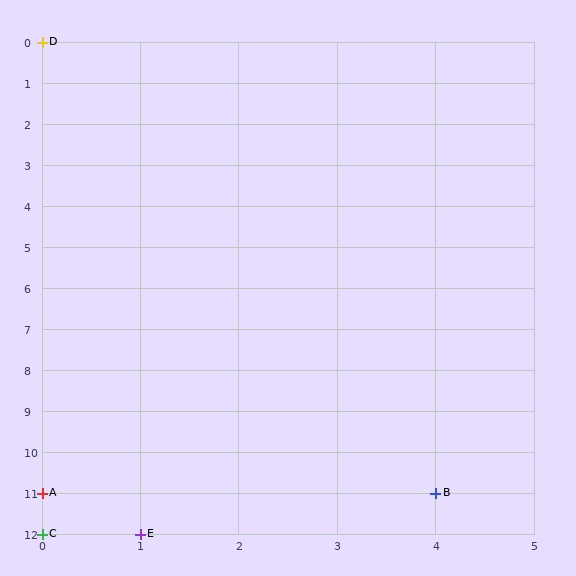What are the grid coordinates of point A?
Point A is at grid coordinates (0, 11).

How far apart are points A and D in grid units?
Points A and D are 11 rows apart.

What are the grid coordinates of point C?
Point C is at grid coordinates (0, 12).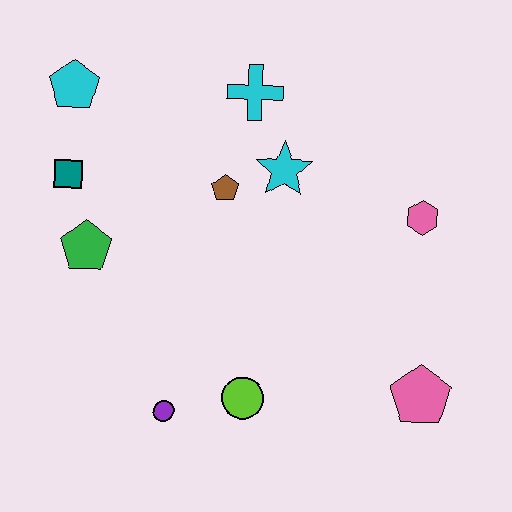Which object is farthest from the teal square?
The pink pentagon is farthest from the teal square.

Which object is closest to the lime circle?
The purple circle is closest to the lime circle.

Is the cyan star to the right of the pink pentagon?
No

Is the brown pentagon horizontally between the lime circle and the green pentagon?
Yes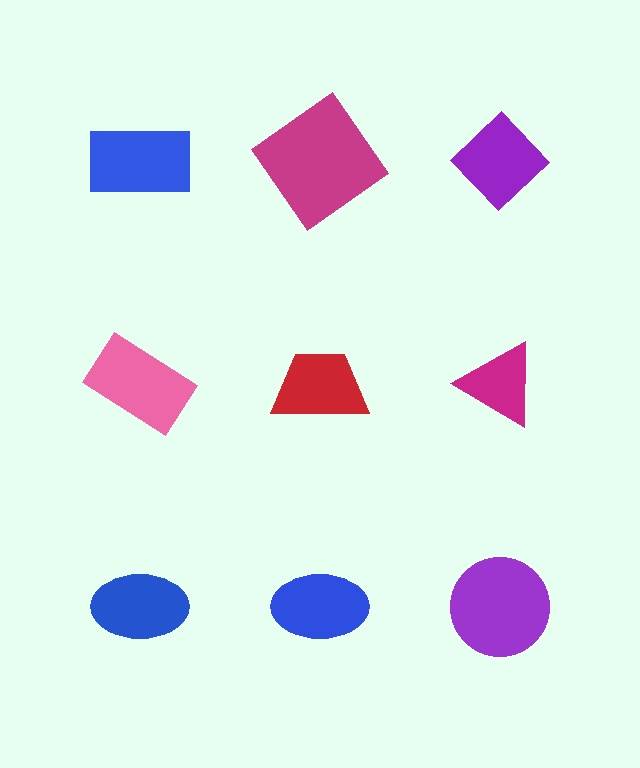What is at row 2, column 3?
A magenta triangle.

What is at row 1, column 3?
A purple diamond.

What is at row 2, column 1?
A pink rectangle.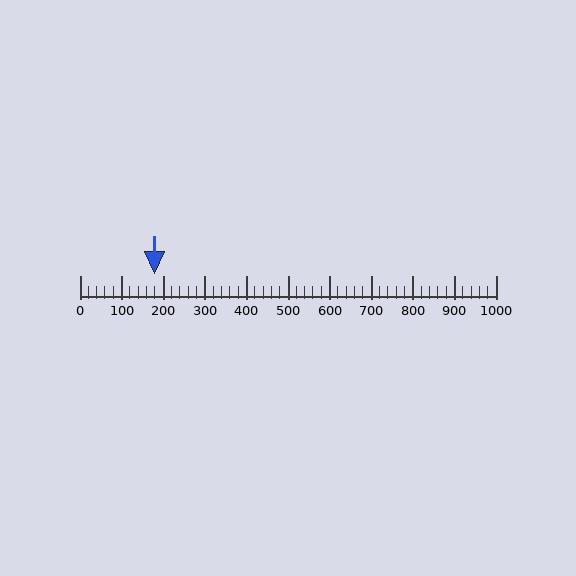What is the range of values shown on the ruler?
The ruler shows values from 0 to 1000.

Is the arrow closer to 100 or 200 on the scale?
The arrow is closer to 200.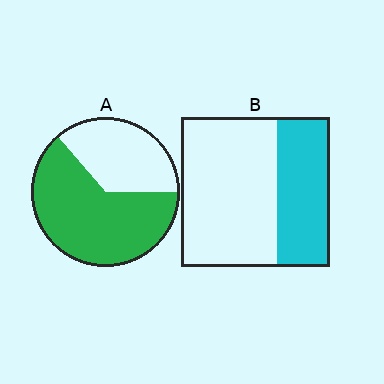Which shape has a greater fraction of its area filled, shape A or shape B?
Shape A.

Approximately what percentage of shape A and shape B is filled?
A is approximately 65% and B is approximately 35%.